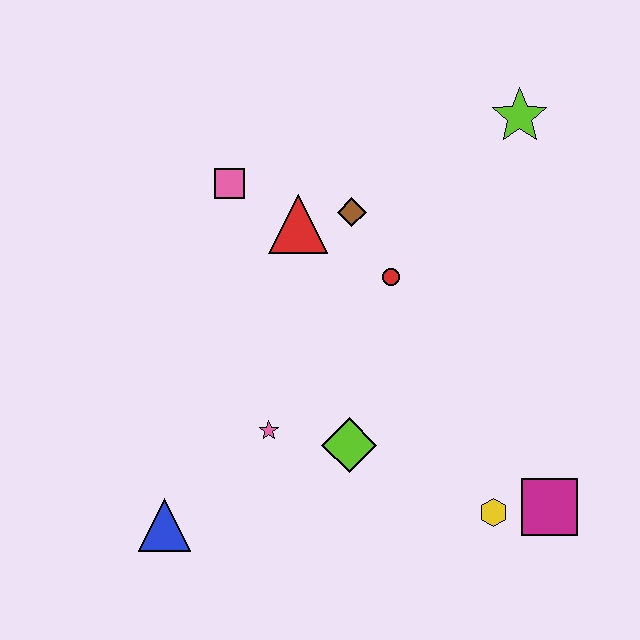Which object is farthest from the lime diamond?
The lime star is farthest from the lime diamond.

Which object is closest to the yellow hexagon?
The magenta square is closest to the yellow hexagon.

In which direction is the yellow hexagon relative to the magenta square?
The yellow hexagon is to the left of the magenta square.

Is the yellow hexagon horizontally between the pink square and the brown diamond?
No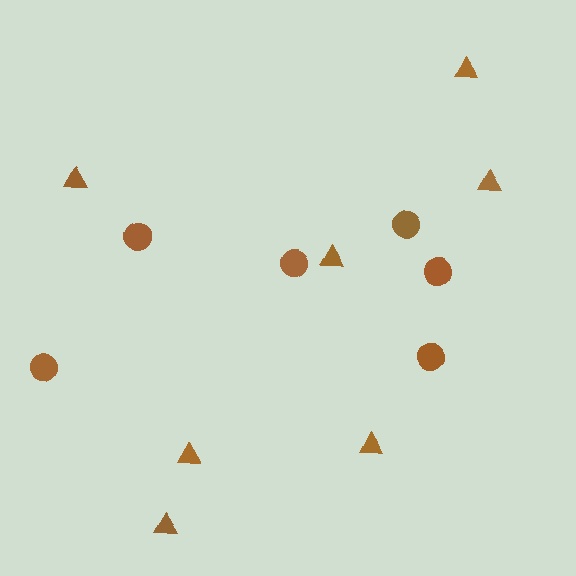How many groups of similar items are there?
There are 2 groups: one group of triangles (7) and one group of circles (6).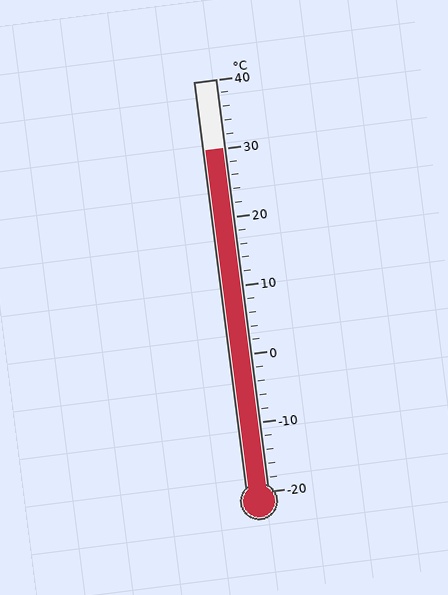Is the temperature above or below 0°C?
The temperature is above 0°C.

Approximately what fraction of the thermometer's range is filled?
The thermometer is filled to approximately 85% of its range.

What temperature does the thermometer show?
The thermometer shows approximately 30°C.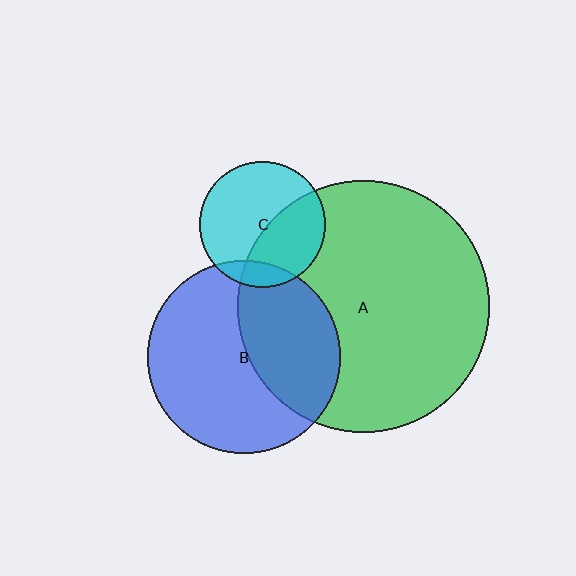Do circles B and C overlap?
Yes.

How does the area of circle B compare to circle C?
Approximately 2.3 times.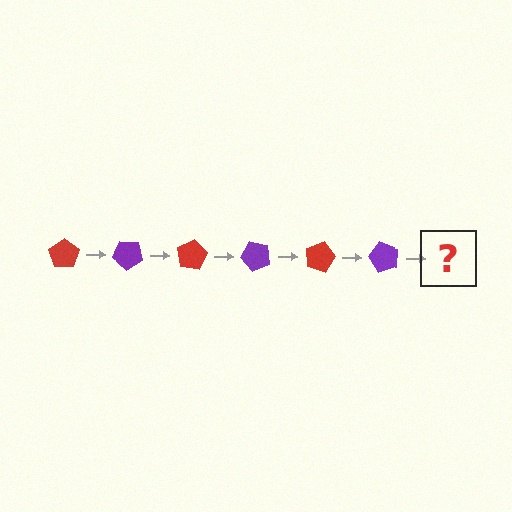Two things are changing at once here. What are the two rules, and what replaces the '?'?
The two rules are that it rotates 40 degrees each step and the color cycles through red and purple. The '?' should be a red pentagon, rotated 240 degrees from the start.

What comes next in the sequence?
The next element should be a red pentagon, rotated 240 degrees from the start.